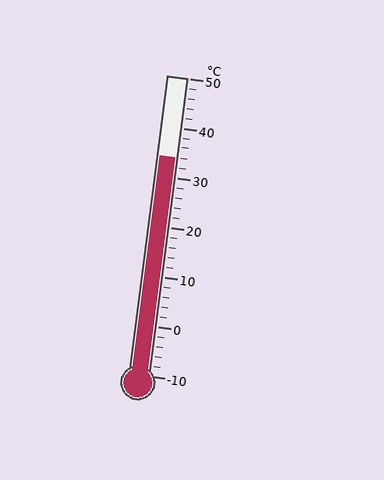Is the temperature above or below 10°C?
The temperature is above 10°C.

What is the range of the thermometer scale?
The thermometer scale ranges from -10°C to 50°C.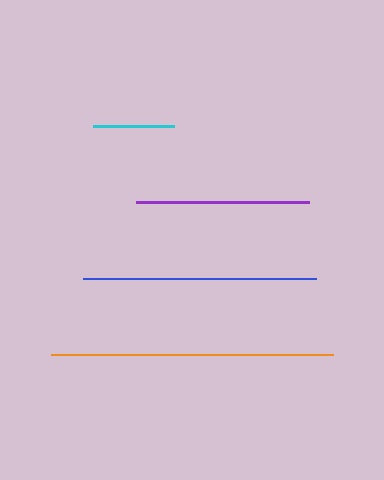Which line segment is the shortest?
The cyan line is the shortest at approximately 81 pixels.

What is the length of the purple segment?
The purple segment is approximately 173 pixels long.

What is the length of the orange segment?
The orange segment is approximately 283 pixels long.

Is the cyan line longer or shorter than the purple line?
The purple line is longer than the cyan line.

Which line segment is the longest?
The orange line is the longest at approximately 283 pixels.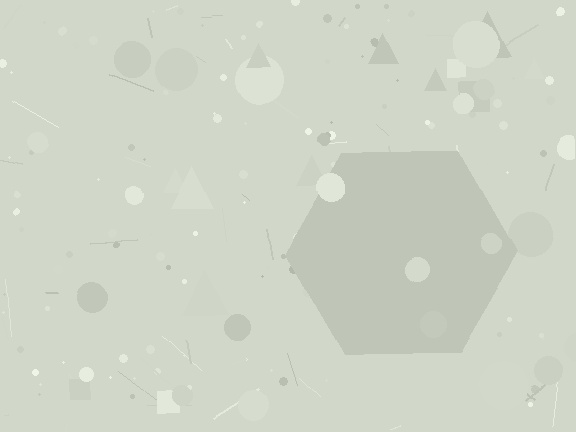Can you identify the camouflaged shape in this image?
The camouflaged shape is a hexagon.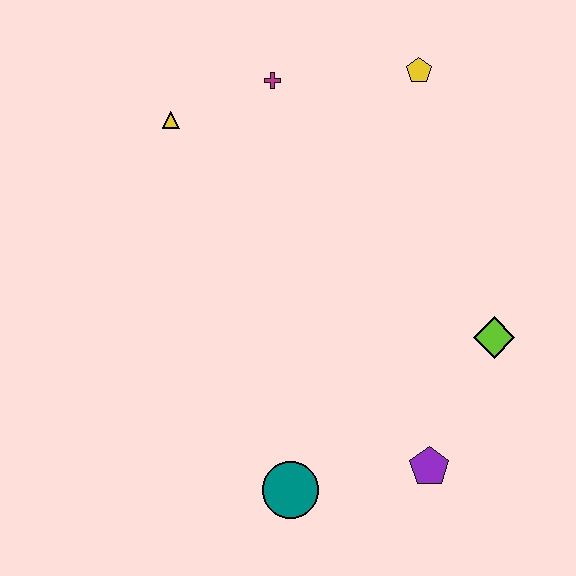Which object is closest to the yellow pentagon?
The magenta cross is closest to the yellow pentagon.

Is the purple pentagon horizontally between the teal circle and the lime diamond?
Yes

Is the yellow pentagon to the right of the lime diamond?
No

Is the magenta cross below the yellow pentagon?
Yes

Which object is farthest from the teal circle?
The yellow pentagon is farthest from the teal circle.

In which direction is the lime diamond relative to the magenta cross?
The lime diamond is below the magenta cross.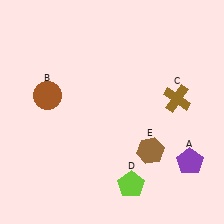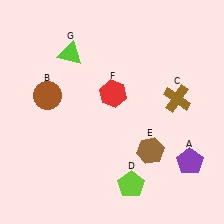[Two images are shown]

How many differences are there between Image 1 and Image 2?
There are 2 differences between the two images.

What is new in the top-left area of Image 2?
A lime triangle (G) was added in the top-left area of Image 2.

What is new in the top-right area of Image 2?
A red hexagon (F) was added in the top-right area of Image 2.